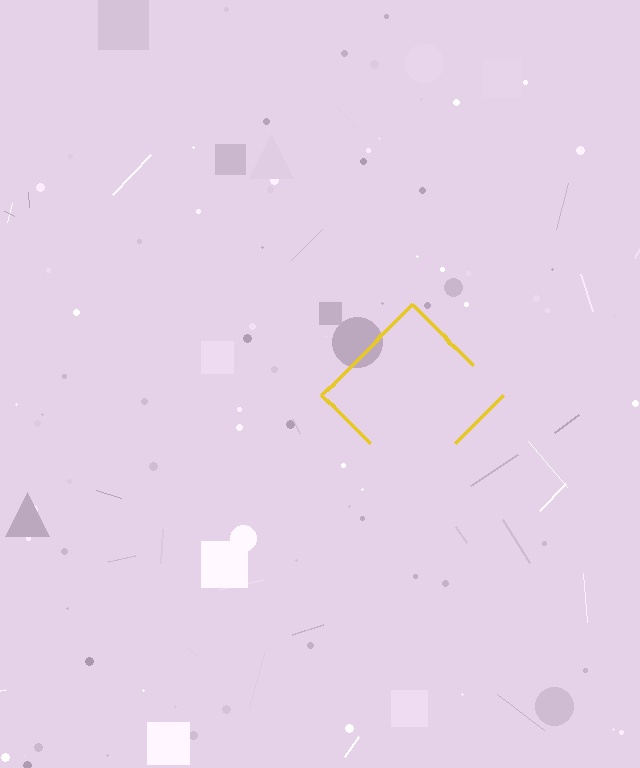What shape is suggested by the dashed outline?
The dashed outline suggests a diamond.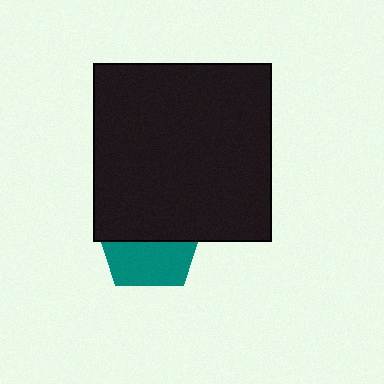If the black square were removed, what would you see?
You would see the complete teal pentagon.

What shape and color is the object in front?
The object in front is a black square.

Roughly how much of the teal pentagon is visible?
A small part of it is visible (roughly 45%).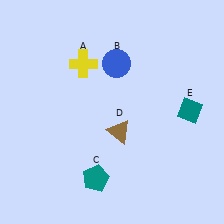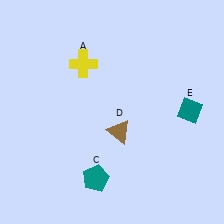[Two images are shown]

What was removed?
The blue circle (B) was removed in Image 2.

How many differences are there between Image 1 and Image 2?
There is 1 difference between the two images.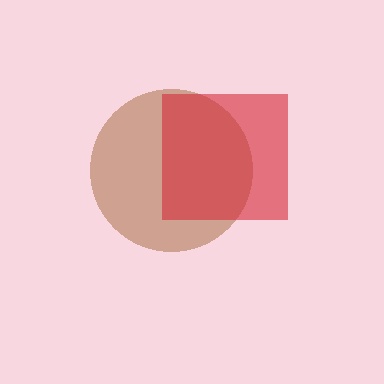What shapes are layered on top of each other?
The layered shapes are: a brown circle, a red square.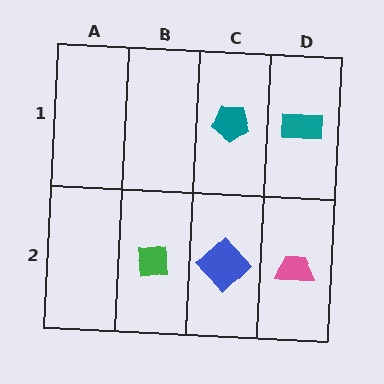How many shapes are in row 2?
3 shapes.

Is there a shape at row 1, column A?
No, that cell is empty.